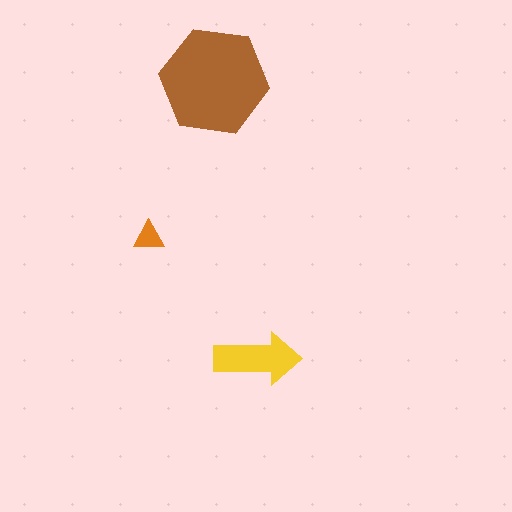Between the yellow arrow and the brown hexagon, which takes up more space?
The brown hexagon.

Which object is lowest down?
The yellow arrow is bottommost.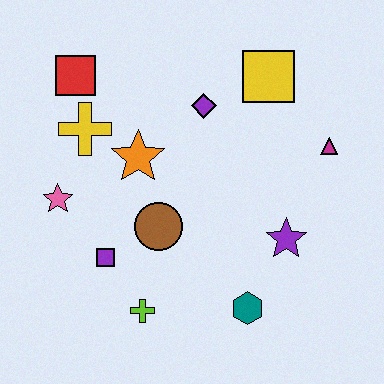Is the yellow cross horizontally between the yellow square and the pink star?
Yes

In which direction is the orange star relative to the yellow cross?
The orange star is to the right of the yellow cross.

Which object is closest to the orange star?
The yellow cross is closest to the orange star.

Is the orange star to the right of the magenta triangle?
No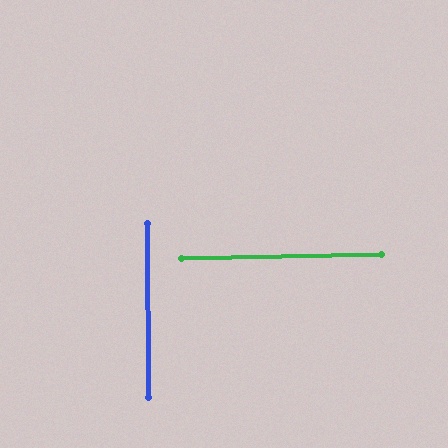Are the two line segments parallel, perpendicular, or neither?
Perpendicular — they meet at approximately 89°.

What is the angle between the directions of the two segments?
Approximately 89 degrees.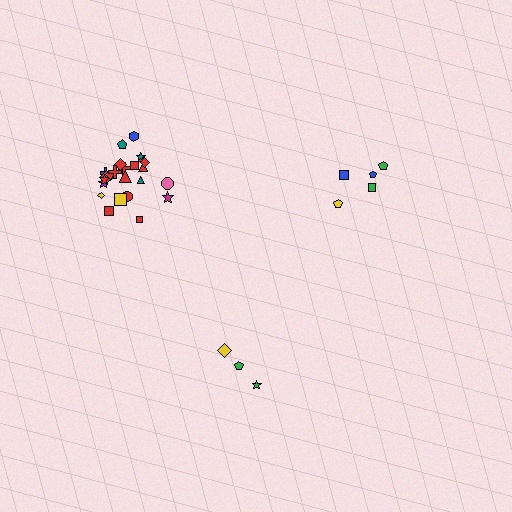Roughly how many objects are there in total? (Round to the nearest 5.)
Roughly 35 objects in total.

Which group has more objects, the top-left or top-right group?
The top-left group.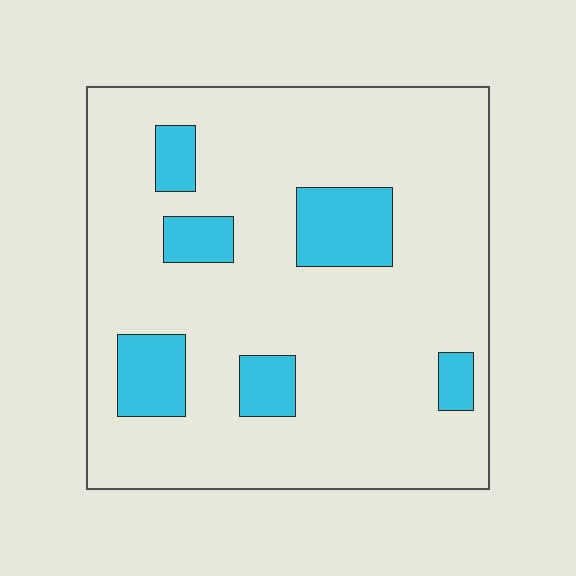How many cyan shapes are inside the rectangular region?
6.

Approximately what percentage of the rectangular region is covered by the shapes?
Approximately 15%.